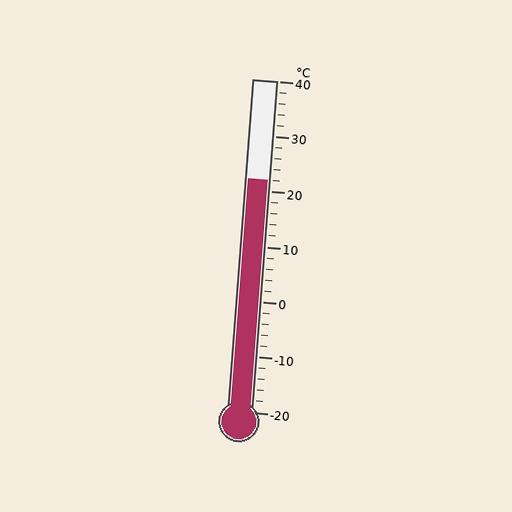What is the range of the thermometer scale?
The thermometer scale ranges from -20°C to 40°C.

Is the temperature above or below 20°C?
The temperature is above 20°C.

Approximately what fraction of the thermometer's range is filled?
The thermometer is filled to approximately 70% of its range.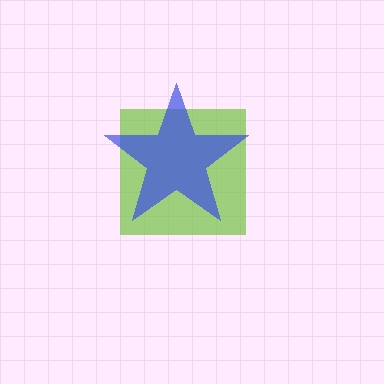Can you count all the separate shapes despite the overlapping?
Yes, there are 2 separate shapes.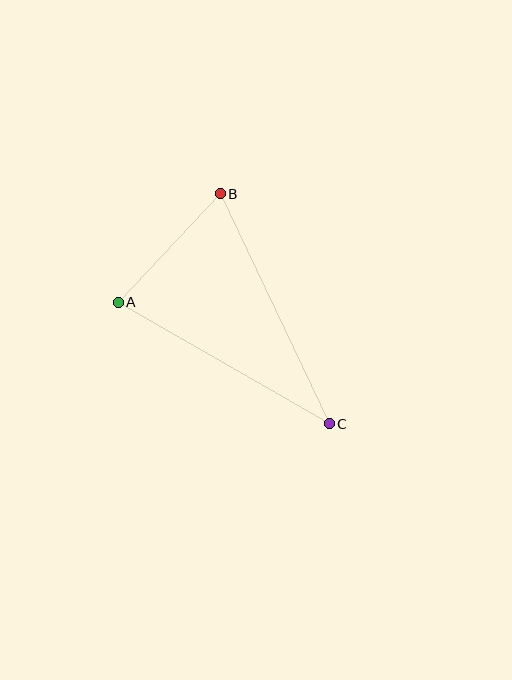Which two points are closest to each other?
Points A and B are closest to each other.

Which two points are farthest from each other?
Points B and C are farthest from each other.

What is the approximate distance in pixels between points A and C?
The distance between A and C is approximately 244 pixels.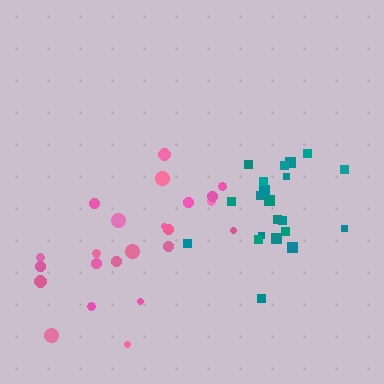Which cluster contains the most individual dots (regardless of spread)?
Pink (23).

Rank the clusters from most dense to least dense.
teal, pink.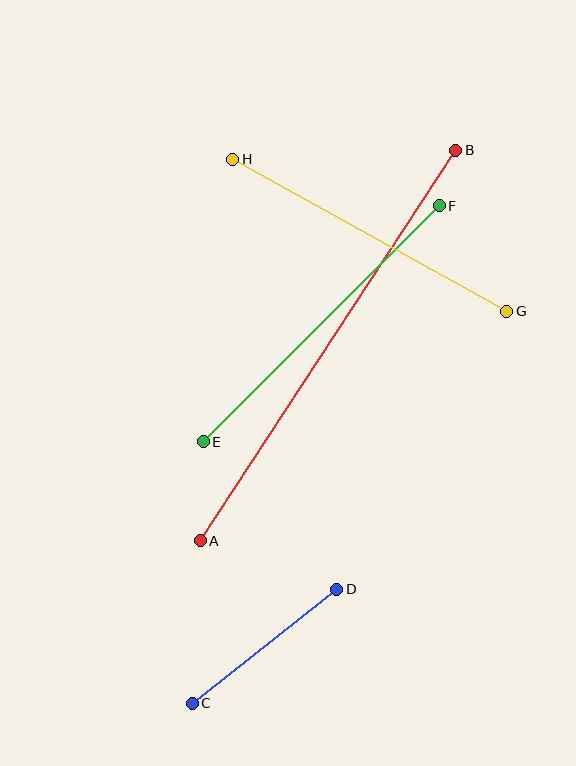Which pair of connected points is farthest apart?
Points A and B are farthest apart.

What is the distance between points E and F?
The distance is approximately 334 pixels.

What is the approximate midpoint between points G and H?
The midpoint is at approximately (370, 235) pixels.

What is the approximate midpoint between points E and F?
The midpoint is at approximately (321, 324) pixels.